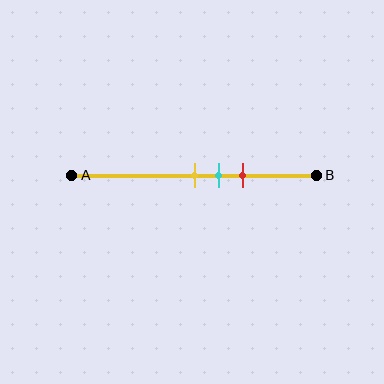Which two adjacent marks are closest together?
The yellow and cyan marks are the closest adjacent pair.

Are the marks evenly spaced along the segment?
Yes, the marks are approximately evenly spaced.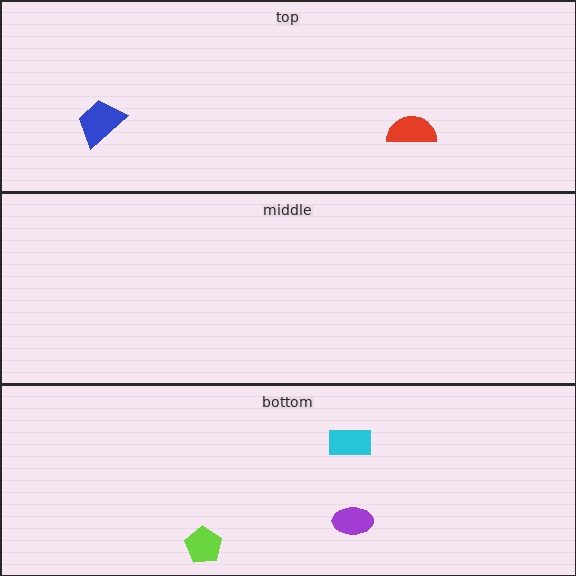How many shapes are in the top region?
2.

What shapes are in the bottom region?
The cyan rectangle, the purple ellipse, the lime pentagon.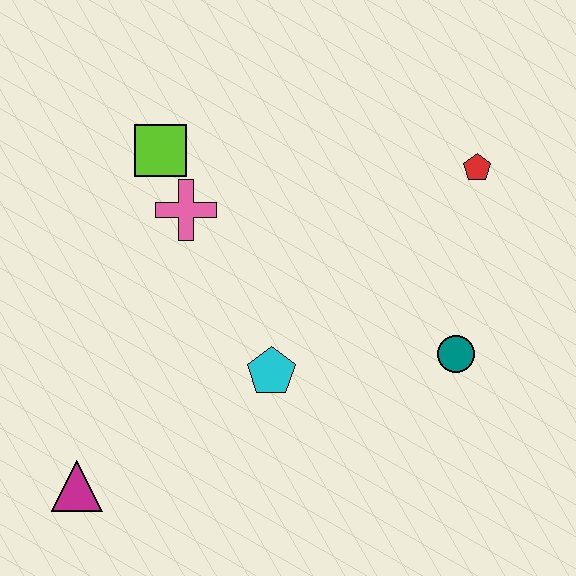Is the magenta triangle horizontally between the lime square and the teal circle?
No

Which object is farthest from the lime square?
The teal circle is farthest from the lime square.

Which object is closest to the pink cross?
The lime square is closest to the pink cross.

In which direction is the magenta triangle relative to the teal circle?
The magenta triangle is to the left of the teal circle.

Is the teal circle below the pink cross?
Yes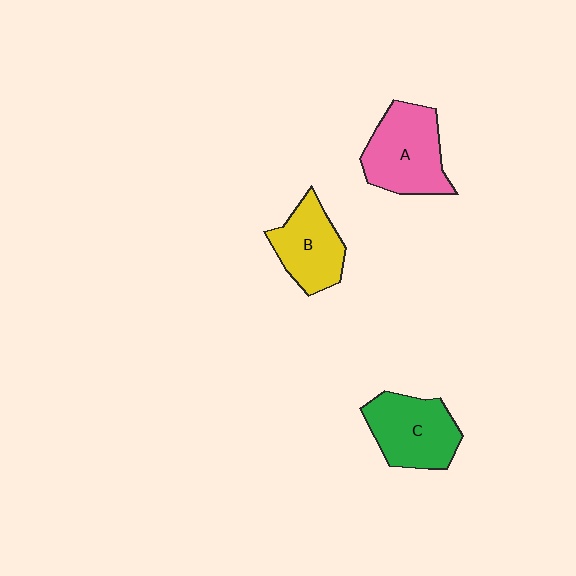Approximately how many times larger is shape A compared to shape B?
Approximately 1.3 times.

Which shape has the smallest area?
Shape B (yellow).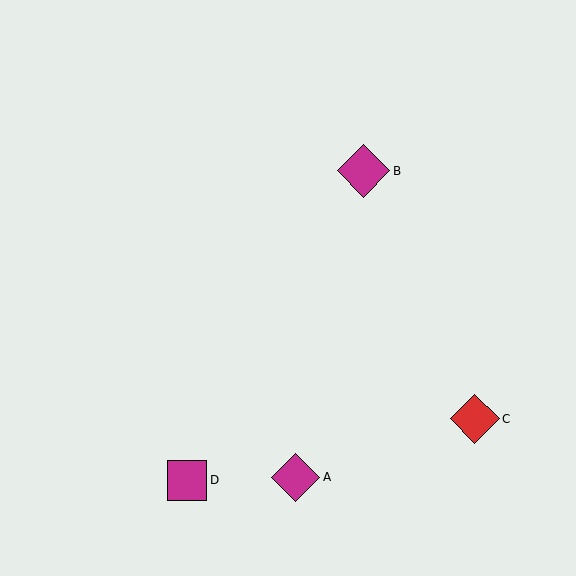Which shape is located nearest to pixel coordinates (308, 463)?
The magenta diamond (labeled A) at (295, 477) is nearest to that location.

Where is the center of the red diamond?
The center of the red diamond is at (475, 419).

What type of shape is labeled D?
Shape D is a magenta square.